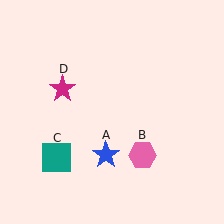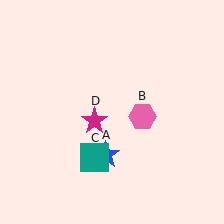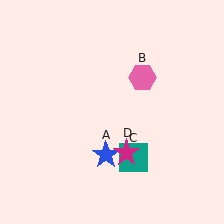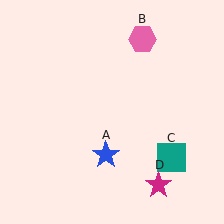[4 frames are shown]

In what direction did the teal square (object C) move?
The teal square (object C) moved right.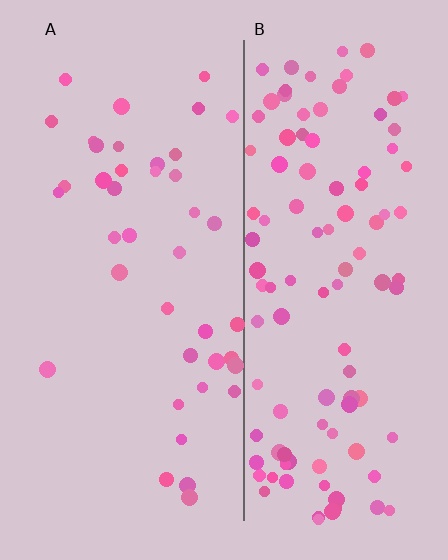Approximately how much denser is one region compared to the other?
Approximately 2.7× — region B over region A.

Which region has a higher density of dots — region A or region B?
B (the right).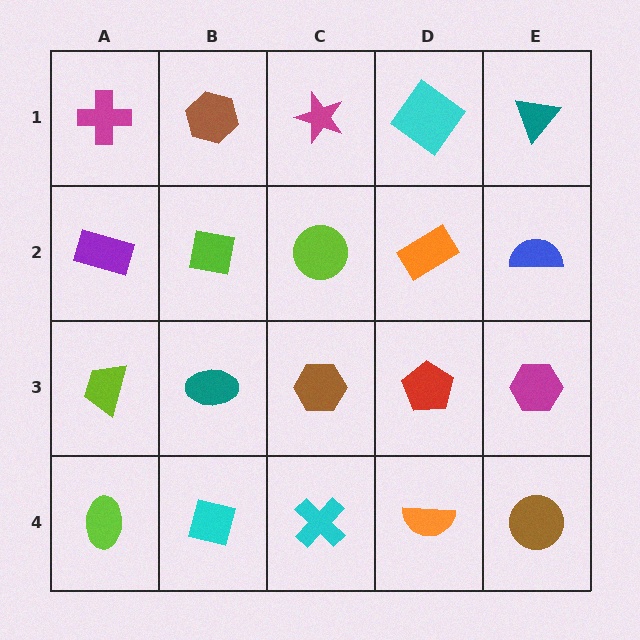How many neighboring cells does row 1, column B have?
3.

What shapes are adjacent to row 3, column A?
A purple rectangle (row 2, column A), a lime ellipse (row 4, column A), a teal ellipse (row 3, column B).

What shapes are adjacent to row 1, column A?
A purple rectangle (row 2, column A), a brown hexagon (row 1, column B).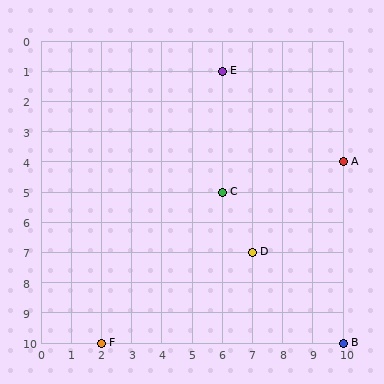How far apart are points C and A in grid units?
Points C and A are 4 columns and 1 row apart (about 4.1 grid units diagonally).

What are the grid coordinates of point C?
Point C is at grid coordinates (6, 5).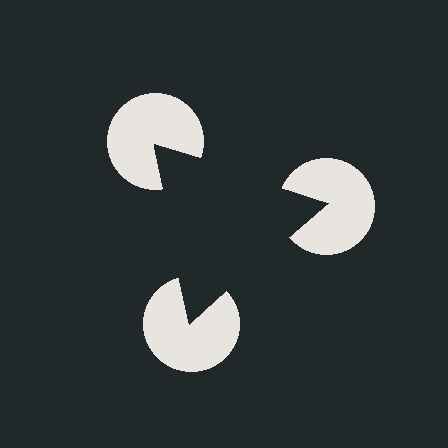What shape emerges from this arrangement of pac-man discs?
An illusory triangle — its edges are inferred from the aligned wedge cuts in the pac-man discs, not physically drawn.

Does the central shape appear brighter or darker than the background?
It typically appears slightly darker than the background, even though no actual brightness change is drawn.